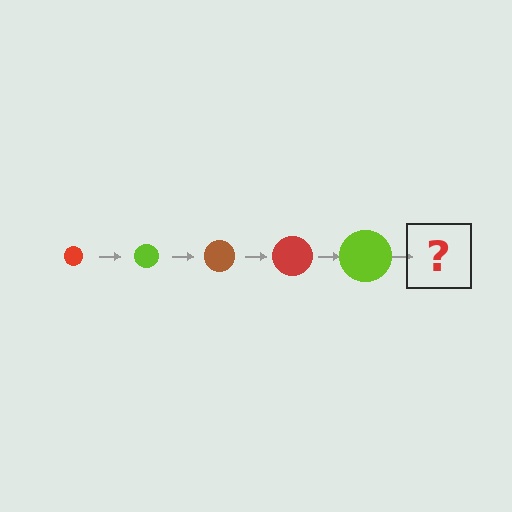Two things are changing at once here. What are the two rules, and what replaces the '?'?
The two rules are that the circle grows larger each step and the color cycles through red, lime, and brown. The '?' should be a brown circle, larger than the previous one.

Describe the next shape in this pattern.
It should be a brown circle, larger than the previous one.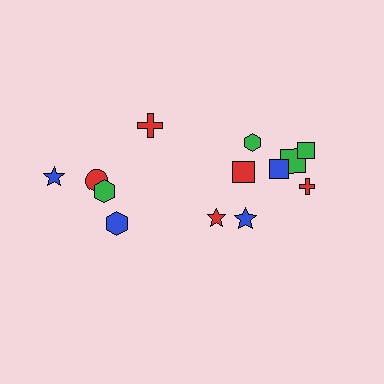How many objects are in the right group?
There are 8 objects.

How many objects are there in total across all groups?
There are 13 objects.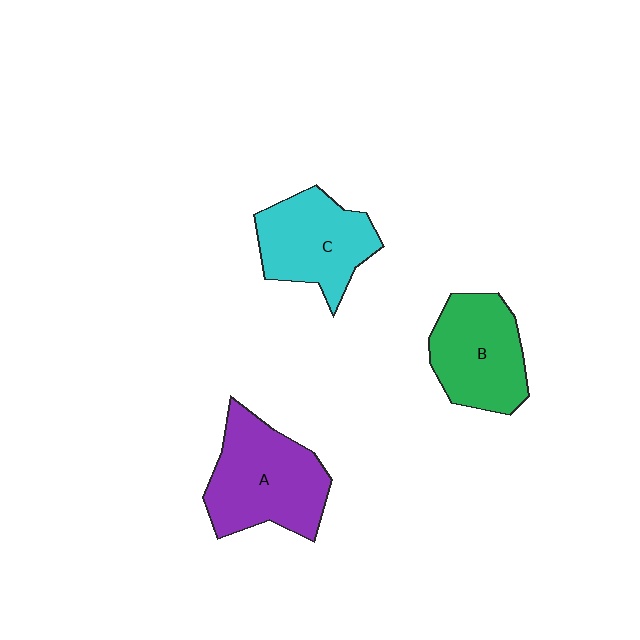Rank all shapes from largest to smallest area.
From largest to smallest: A (purple), C (cyan), B (green).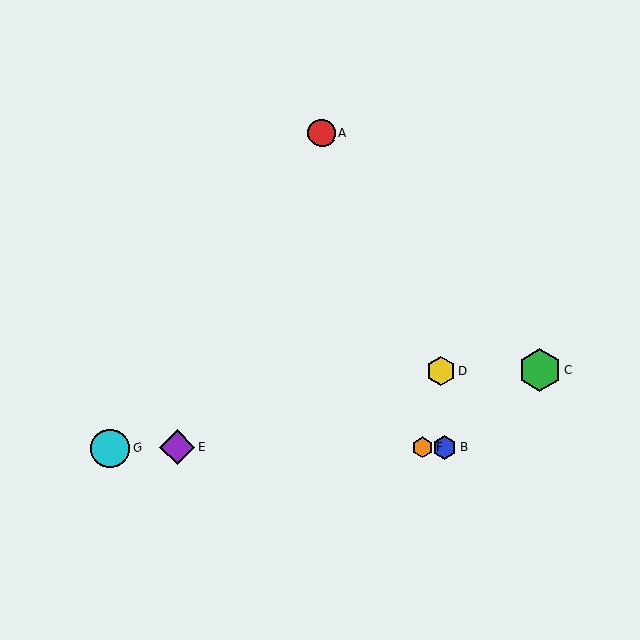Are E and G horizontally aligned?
Yes, both are at y≈448.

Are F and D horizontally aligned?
No, F is at y≈447 and D is at y≈371.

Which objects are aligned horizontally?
Objects B, E, F, G are aligned horizontally.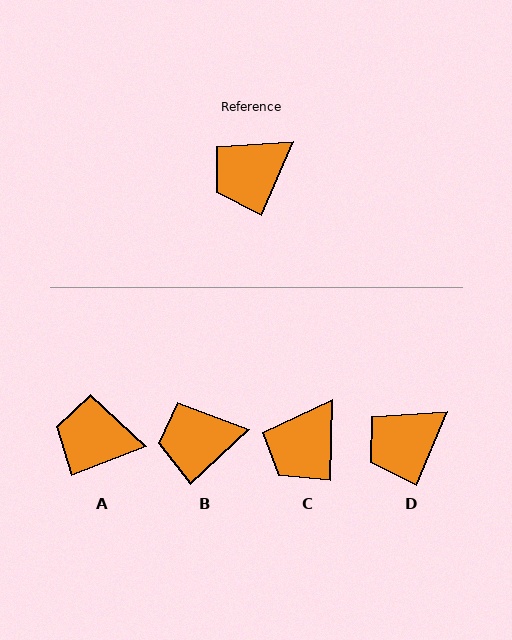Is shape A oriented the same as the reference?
No, it is off by about 46 degrees.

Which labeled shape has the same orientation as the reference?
D.